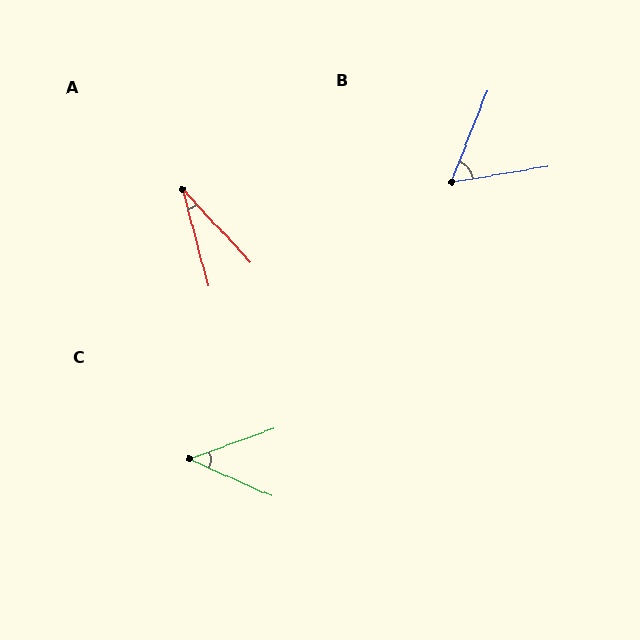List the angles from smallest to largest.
A (28°), C (44°), B (59°).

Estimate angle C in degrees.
Approximately 44 degrees.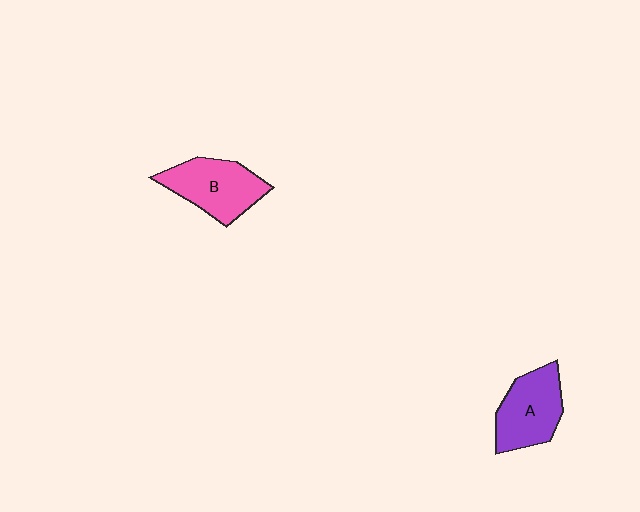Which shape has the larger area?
Shape B (pink).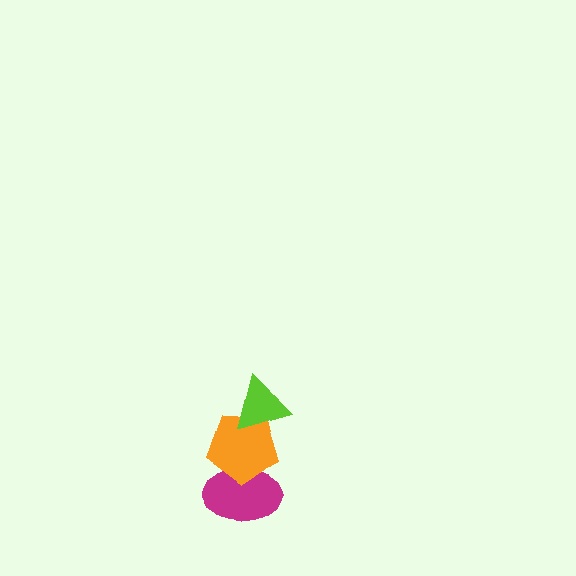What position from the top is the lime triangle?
The lime triangle is 1st from the top.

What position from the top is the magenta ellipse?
The magenta ellipse is 3rd from the top.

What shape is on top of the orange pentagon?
The lime triangle is on top of the orange pentagon.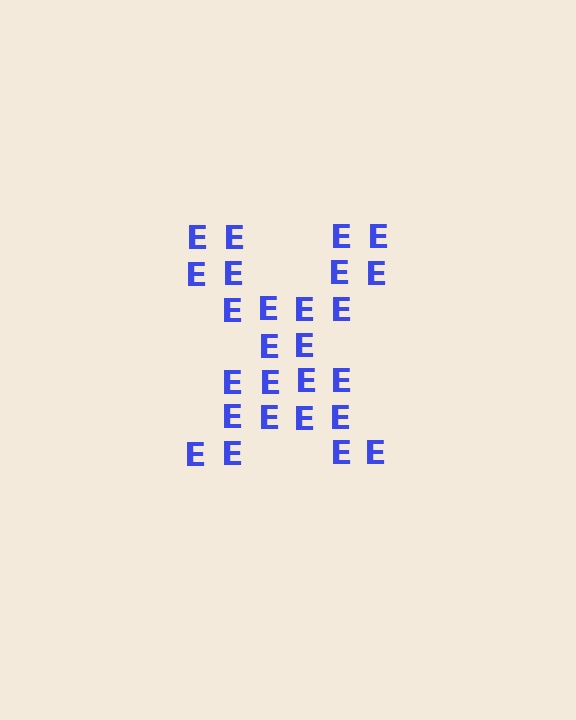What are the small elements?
The small elements are letter E's.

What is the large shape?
The large shape is the letter X.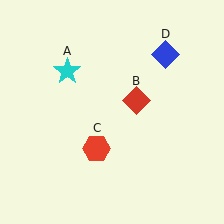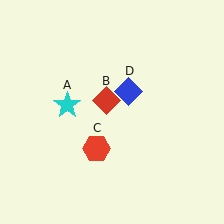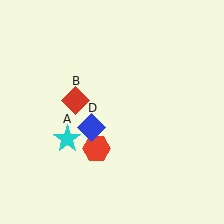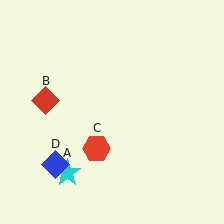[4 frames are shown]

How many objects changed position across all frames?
3 objects changed position: cyan star (object A), red diamond (object B), blue diamond (object D).